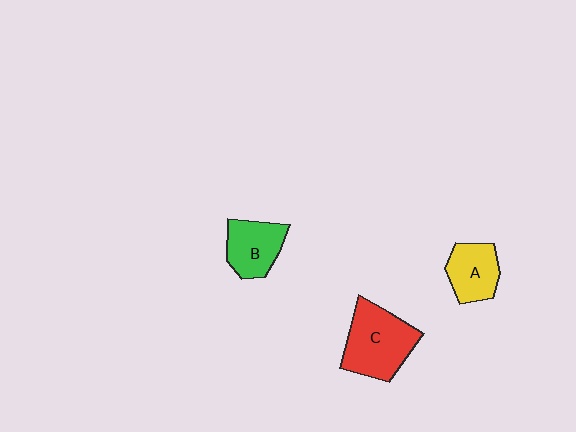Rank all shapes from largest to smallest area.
From largest to smallest: C (red), B (green), A (yellow).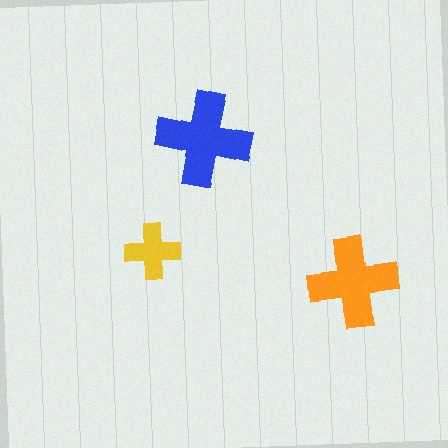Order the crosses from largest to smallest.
the blue one, the orange one, the yellow one.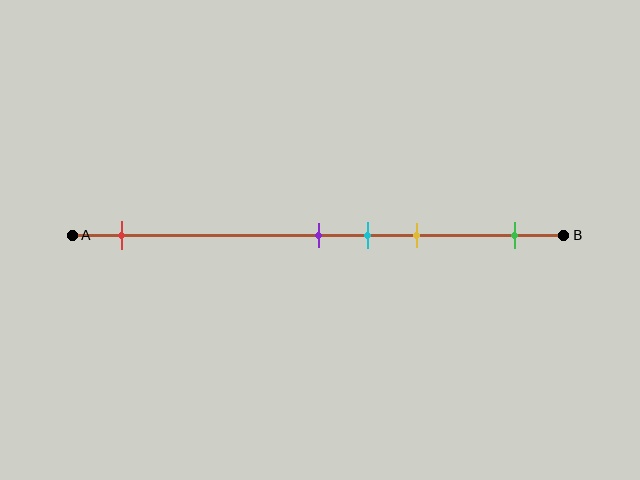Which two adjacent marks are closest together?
The purple and cyan marks are the closest adjacent pair.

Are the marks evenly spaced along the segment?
No, the marks are not evenly spaced.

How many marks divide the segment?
There are 5 marks dividing the segment.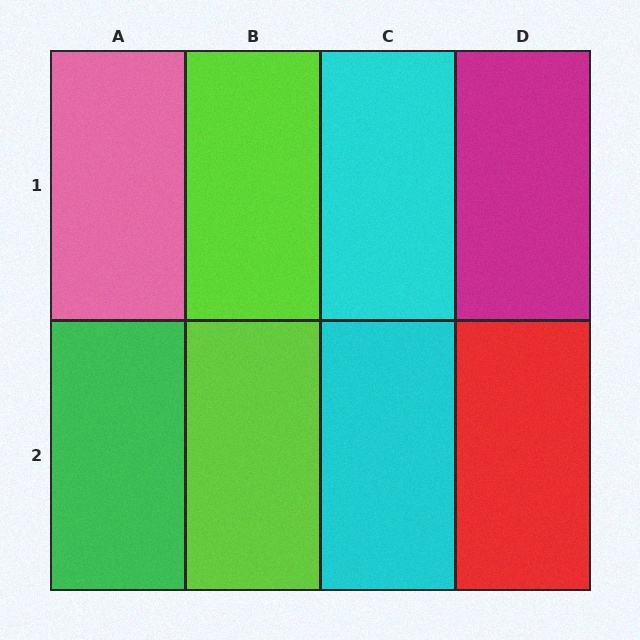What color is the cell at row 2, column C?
Cyan.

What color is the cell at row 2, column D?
Red.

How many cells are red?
1 cell is red.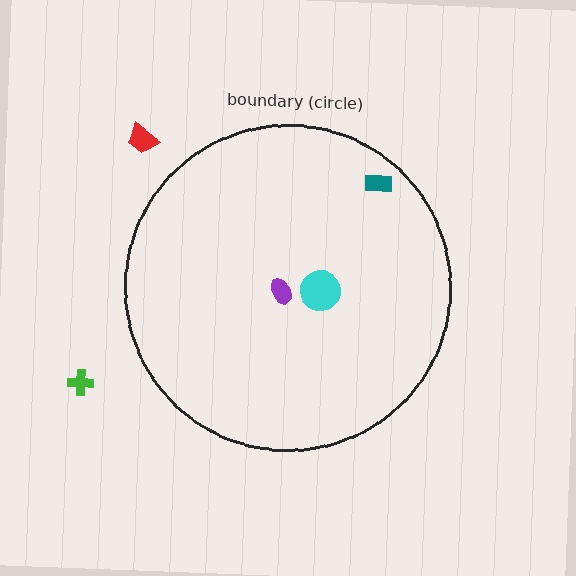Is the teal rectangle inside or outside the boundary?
Inside.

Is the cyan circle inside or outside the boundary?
Inside.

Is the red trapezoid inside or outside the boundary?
Outside.